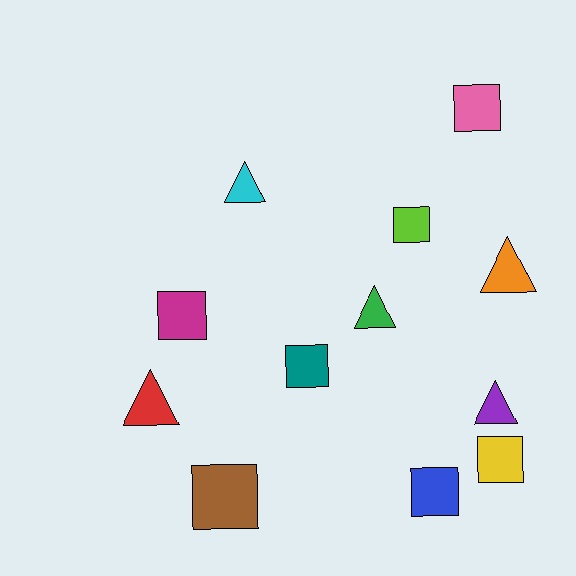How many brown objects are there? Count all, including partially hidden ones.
There is 1 brown object.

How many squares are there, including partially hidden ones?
There are 7 squares.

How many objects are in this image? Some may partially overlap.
There are 12 objects.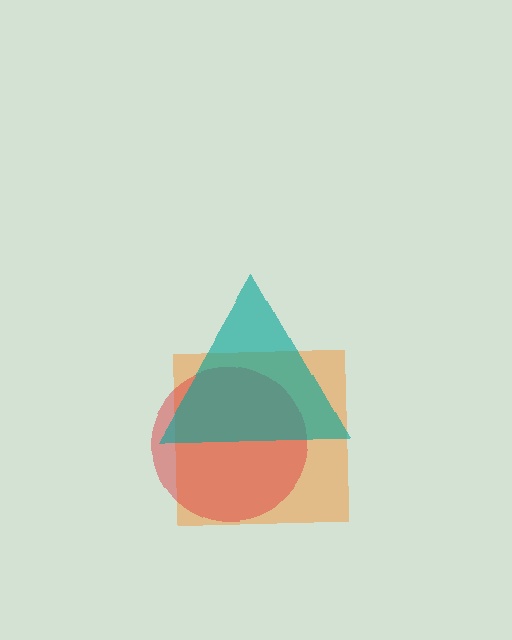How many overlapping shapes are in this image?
There are 3 overlapping shapes in the image.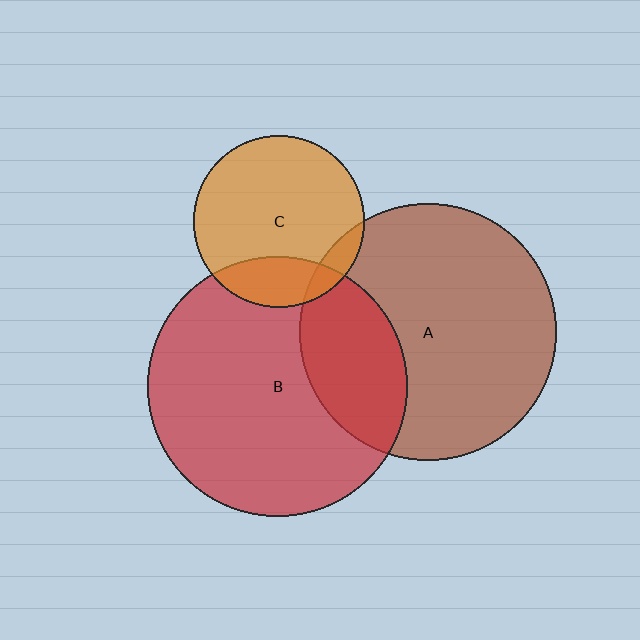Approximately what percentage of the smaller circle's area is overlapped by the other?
Approximately 20%.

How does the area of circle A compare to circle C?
Approximately 2.2 times.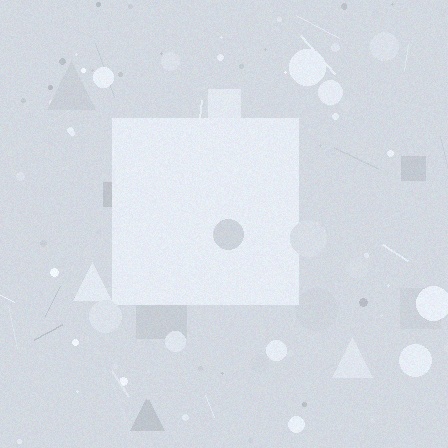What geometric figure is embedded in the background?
A square is embedded in the background.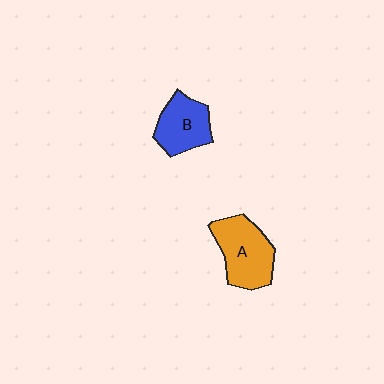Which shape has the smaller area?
Shape B (blue).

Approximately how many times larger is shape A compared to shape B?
Approximately 1.3 times.